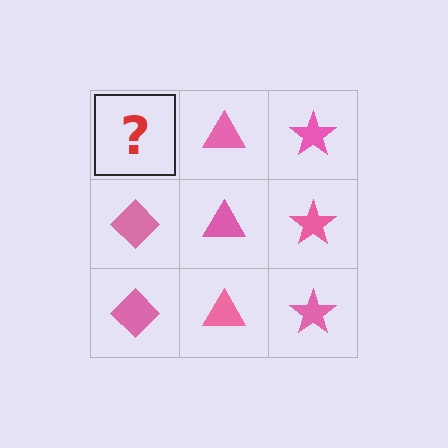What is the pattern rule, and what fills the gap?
The rule is that each column has a consistent shape. The gap should be filled with a pink diamond.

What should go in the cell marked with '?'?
The missing cell should contain a pink diamond.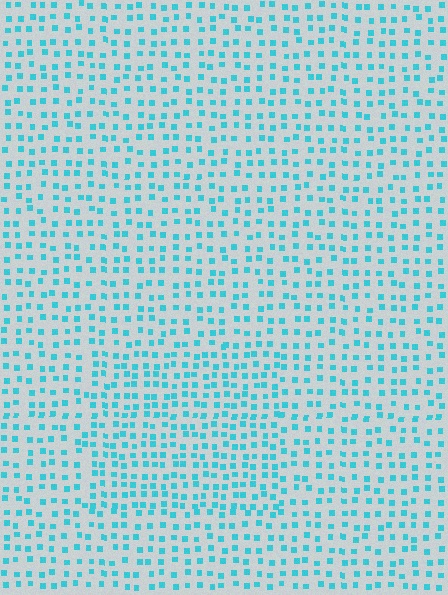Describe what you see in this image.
The image contains small cyan elements arranged at two different densities. A rectangle-shaped region is visible where the elements are more densely packed than the surrounding area.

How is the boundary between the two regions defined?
The boundary is defined by a change in element density (approximately 1.5x ratio). All elements are the same color, size, and shape.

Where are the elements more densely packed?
The elements are more densely packed inside the rectangle boundary.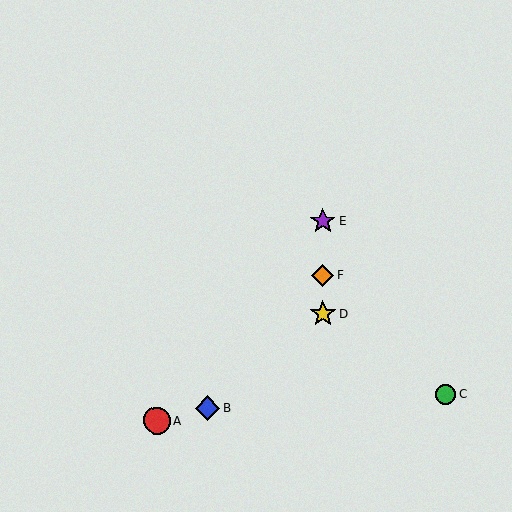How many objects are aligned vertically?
3 objects (D, E, F) are aligned vertically.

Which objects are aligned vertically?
Objects D, E, F are aligned vertically.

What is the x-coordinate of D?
Object D is at x≈323.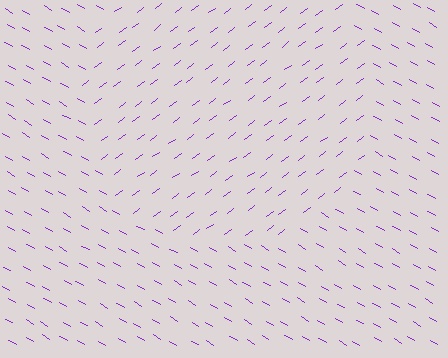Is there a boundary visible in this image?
Yes, there is a texture boundary formed by a change in line orientation.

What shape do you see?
I see a circle.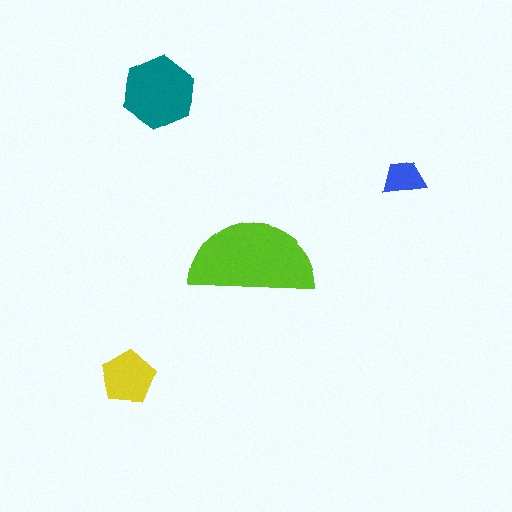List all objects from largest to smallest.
The lime semicircle, the teal hexagon, the yellow pentagon, the blue trapezoid.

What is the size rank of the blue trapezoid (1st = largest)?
4th.